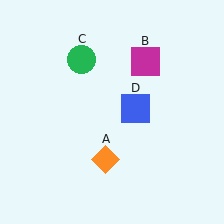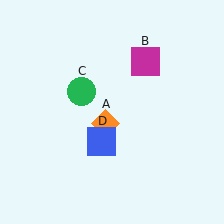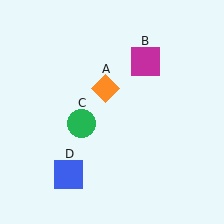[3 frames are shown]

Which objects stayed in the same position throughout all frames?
Magenta square (object B) remained stationary.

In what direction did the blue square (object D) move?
The blue square (object D) moved down and to the left.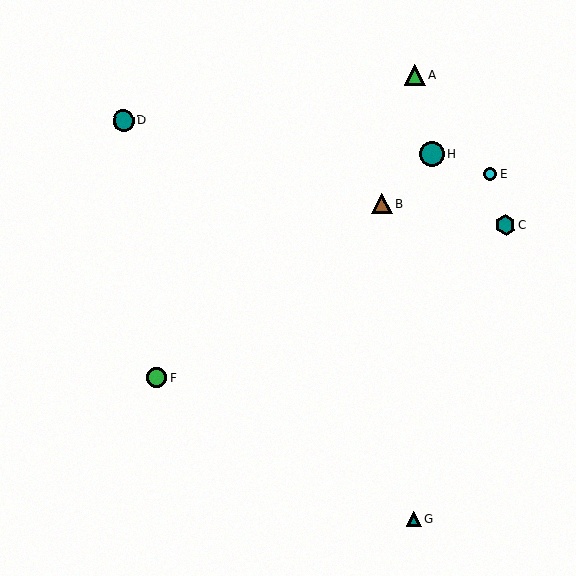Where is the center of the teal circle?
The center of the teal circle is at (123, 121).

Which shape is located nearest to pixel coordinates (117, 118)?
The teal circle (labeled D) at (123, 121) is nearest to that location.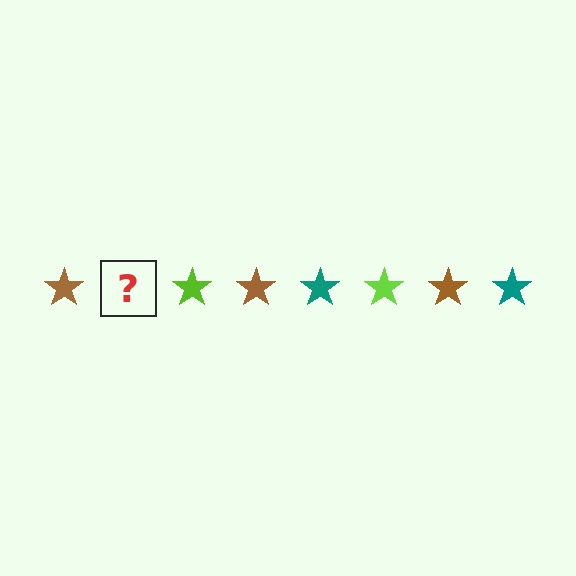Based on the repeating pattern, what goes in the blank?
The blank should be a teal star.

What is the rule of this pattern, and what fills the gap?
The rule is that the pattern cycles through brown, teal, lime stars. The gap should be filled with a teal star.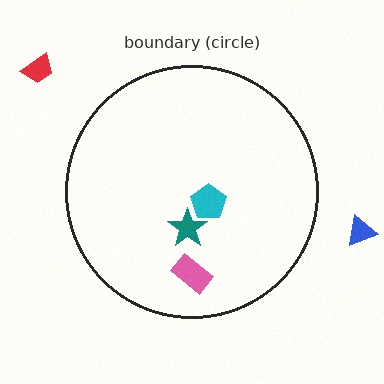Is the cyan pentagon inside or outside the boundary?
Inside.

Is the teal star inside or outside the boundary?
Inside.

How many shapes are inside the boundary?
3 inside, 2 outside.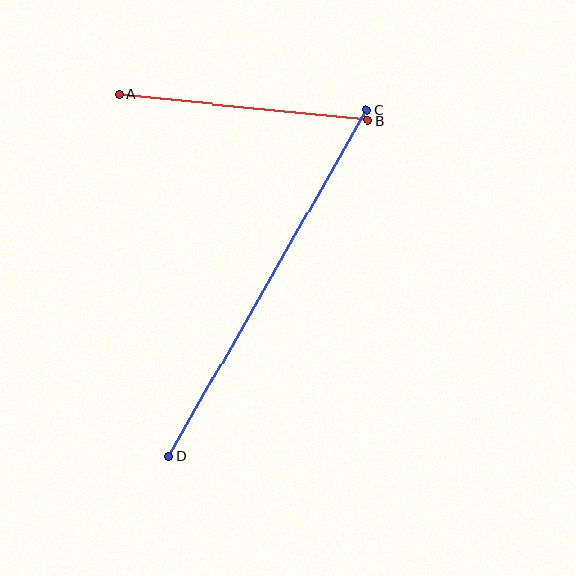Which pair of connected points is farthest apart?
Points C and D are farthest apart.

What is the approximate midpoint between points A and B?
The midpoint is at approximately (244, 107) pixels.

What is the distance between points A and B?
The distance is approximately 249 pixels.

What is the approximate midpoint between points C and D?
The midpoint is at approximately (268, 283) pixels.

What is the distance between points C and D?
The distance is approximately 400 pixels.